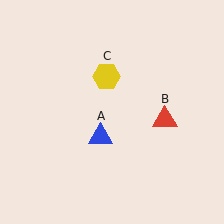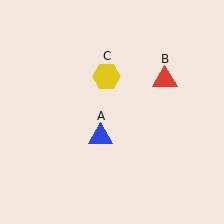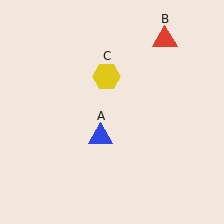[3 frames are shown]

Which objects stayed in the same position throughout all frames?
Blue triangle (object A) and yellow hexagon (object C) remained stationary.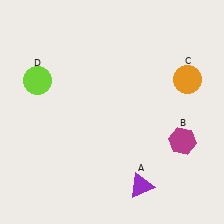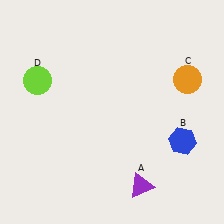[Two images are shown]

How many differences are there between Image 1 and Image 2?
There is 1 difference between the two images.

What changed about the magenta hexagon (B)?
In Image 1, B is magenta. In Image 2, it changed to blue.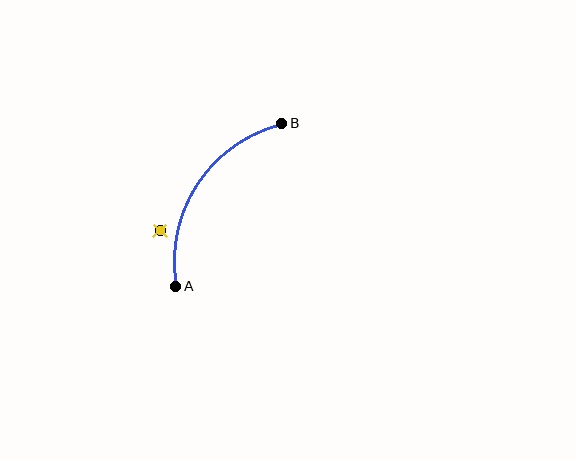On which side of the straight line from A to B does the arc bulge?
The arc bulges to the left of the straight line connecting A and B.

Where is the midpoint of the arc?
The arc midpoint is the point on the curve farthest from the straight line joining A and B. It sits to the left of that line.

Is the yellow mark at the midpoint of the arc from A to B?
No — the yellow mark does not lie on the arc at all. It sits slightly outside the curve.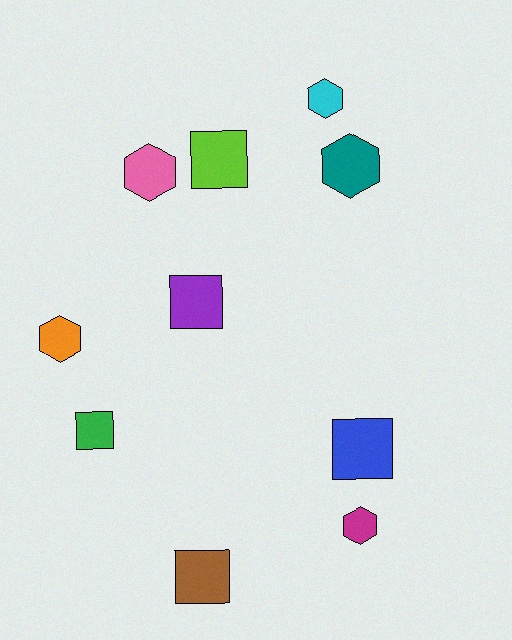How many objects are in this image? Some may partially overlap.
There are 10 objects.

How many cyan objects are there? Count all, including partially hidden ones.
There is 1 cyan object.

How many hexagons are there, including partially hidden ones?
There are 5 hexagons.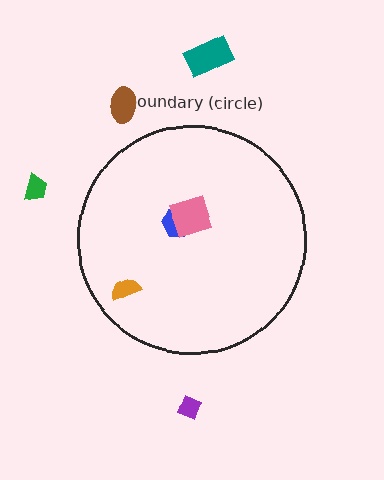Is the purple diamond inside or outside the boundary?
Outside.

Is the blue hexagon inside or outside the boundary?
Inside.